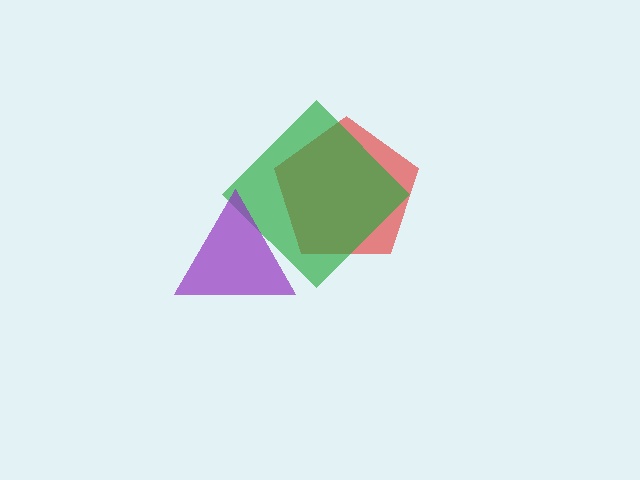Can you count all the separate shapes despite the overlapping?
Yes, there are 3 separate shapes.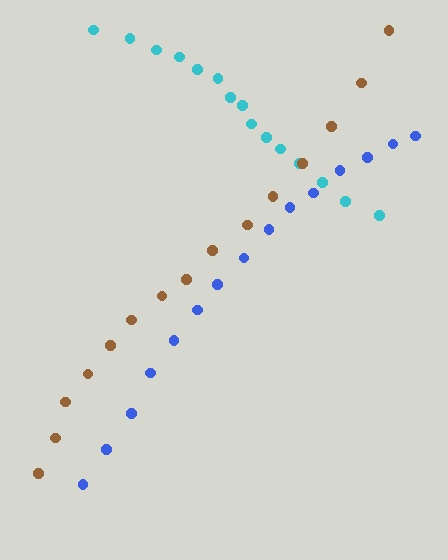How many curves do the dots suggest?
There are 3 distinct paths.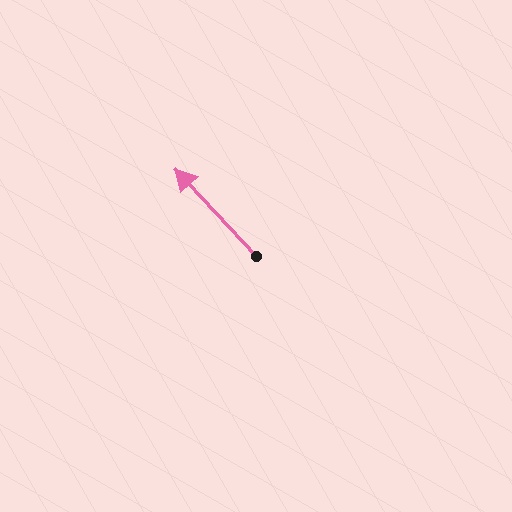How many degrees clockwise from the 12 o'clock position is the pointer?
Approximately 317 degrees.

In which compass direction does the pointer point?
Northwest.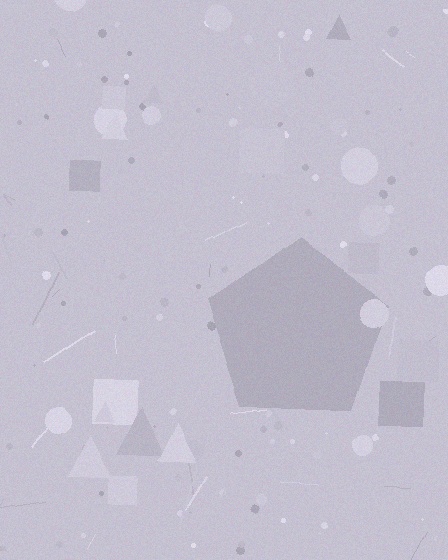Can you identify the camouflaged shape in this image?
The camouflaged shape is a pentagon.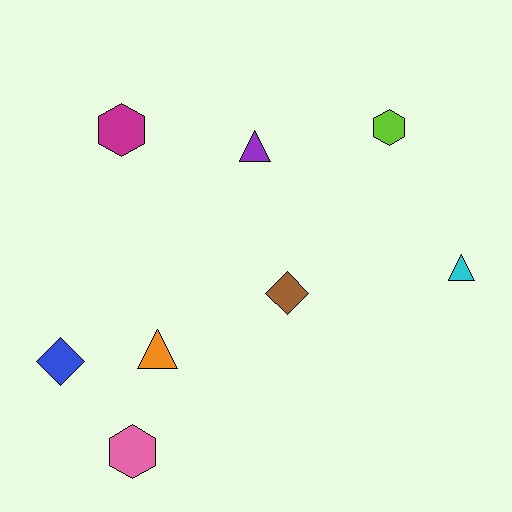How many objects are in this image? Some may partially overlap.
There are 8 objects.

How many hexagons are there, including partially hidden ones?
There are 3 hexagons.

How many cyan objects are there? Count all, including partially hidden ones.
There is 1 cyan object.